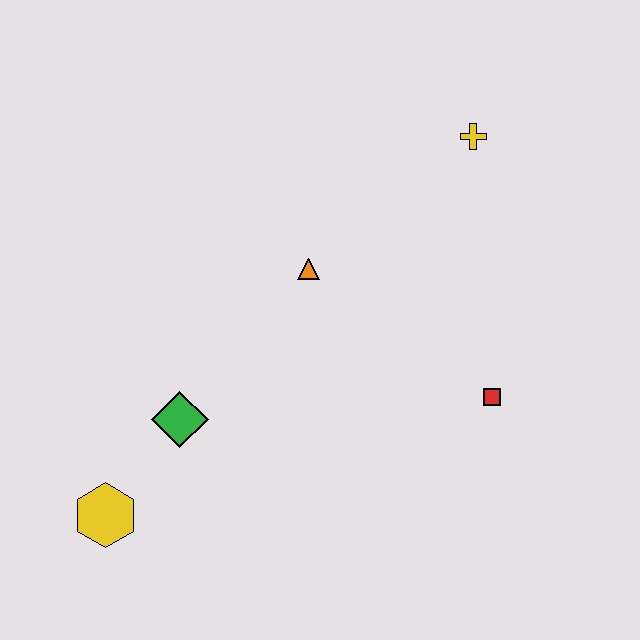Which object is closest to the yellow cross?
The orange triangle is closest to the yellow cross.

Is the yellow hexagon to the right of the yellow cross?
No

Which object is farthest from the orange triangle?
The yellow hexagon is farthest from the orange triangle.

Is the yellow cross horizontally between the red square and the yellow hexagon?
Yes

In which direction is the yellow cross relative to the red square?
The yellow cross is above the red square.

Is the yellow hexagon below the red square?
Yes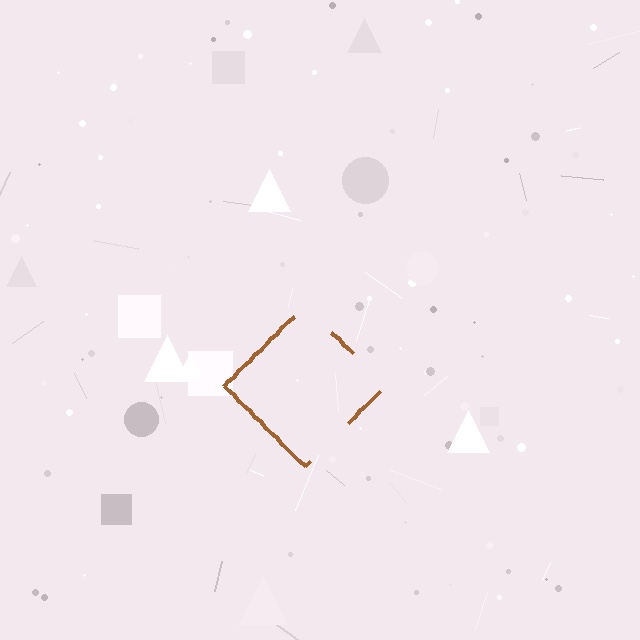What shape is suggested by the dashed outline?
The dashed outline suggests a diamond.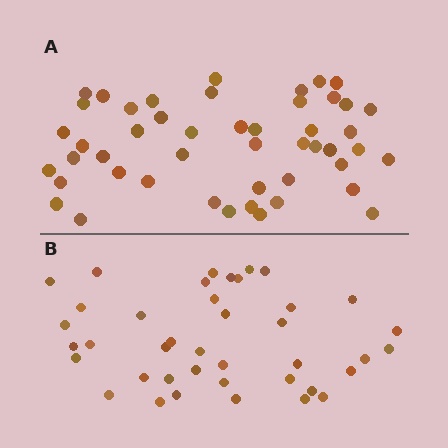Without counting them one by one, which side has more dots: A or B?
Region A (the top region) has more dots.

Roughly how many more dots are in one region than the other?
Region A has roughly 8 or so more dots than region B.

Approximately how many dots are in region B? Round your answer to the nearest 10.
About 40 dots.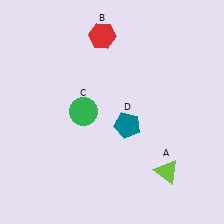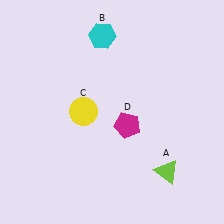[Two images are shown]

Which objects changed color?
B changed from red to cyan. C changed from green to yellow. D changed from teal to magenta.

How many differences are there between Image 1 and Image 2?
There are 3 differences between the two images.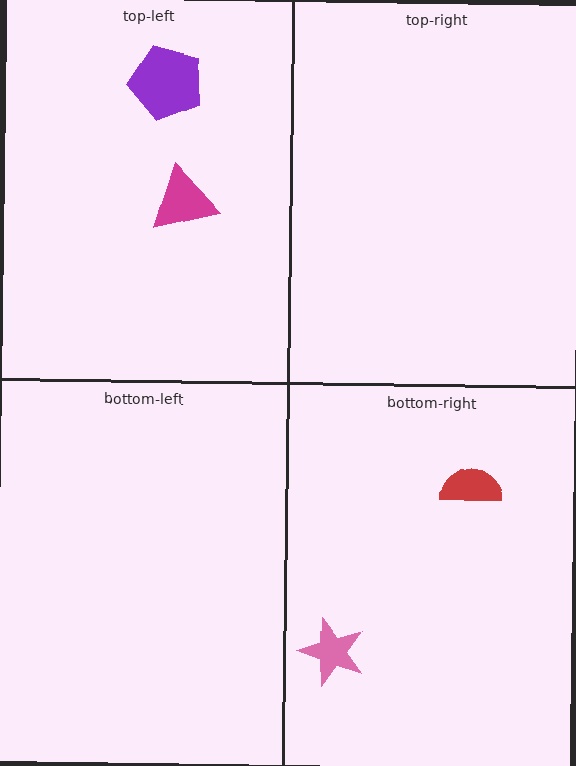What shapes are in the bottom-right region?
The pink star, the red semicircle.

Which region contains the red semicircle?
The bottom-right region.